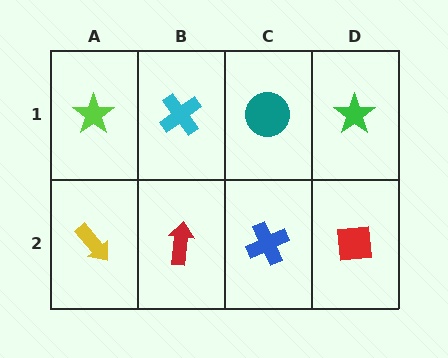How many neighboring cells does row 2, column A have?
2.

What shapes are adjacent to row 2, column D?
A green star (row 1, column D), a blue cross (row 2, column C).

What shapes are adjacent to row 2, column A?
A lime star (row 1, column A), a red arrow (row 2, column B).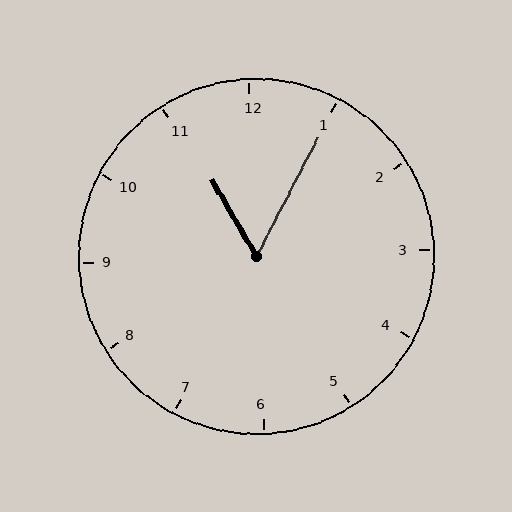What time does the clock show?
11:05.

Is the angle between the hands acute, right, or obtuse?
It is acute.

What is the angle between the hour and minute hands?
Approximately 58 degrees.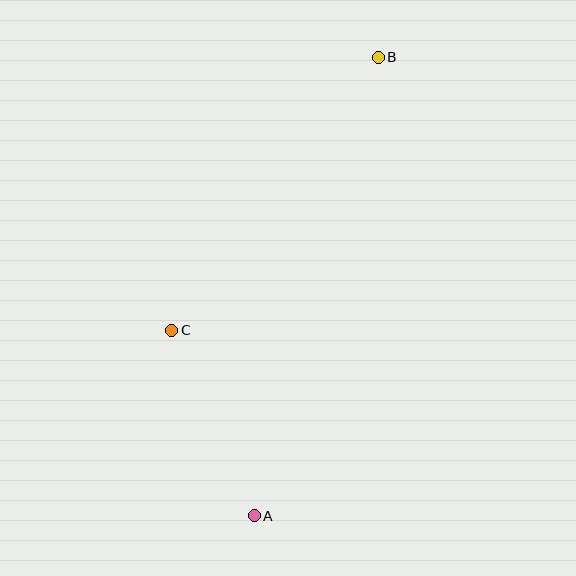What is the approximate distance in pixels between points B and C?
The distance between B and C is approximately 342 pixels.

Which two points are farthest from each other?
Points A and B are farthest from each other.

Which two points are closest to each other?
Points A and C are closest to each other.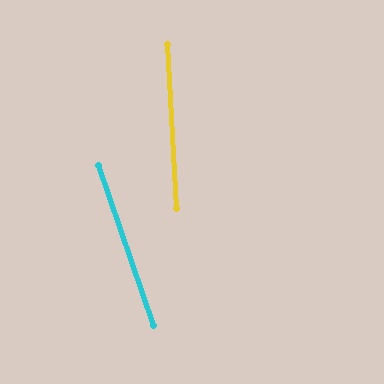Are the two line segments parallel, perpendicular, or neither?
Neither parallel nor perpendicular — they differ by about 16°.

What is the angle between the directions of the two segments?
Approximately 16 degrees.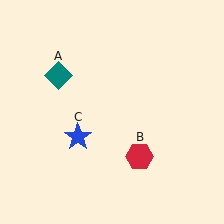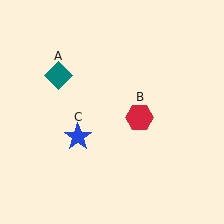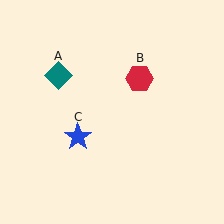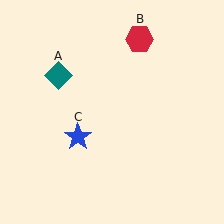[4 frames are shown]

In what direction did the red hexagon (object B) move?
The red hexagon (object B) moved up.